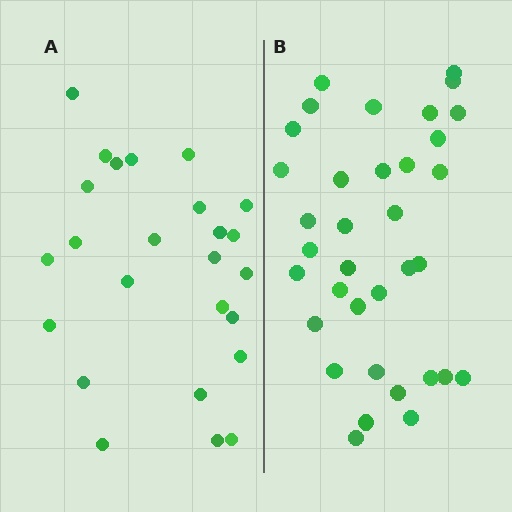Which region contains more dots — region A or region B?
Region B (the right region) has more dots.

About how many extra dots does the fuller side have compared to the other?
Region B has roughly 10 or so more dots than region A.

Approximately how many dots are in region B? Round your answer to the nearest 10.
About 40 dots. (The exact count is 35, which rounds to 40.)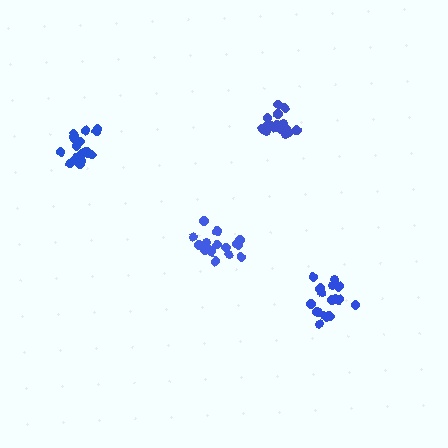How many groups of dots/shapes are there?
There are 4 groups.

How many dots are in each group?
Group 1: 16 dots, Group 2: 19 dots, Group 3: 18 dots, Group 4: 19 dots (72 total).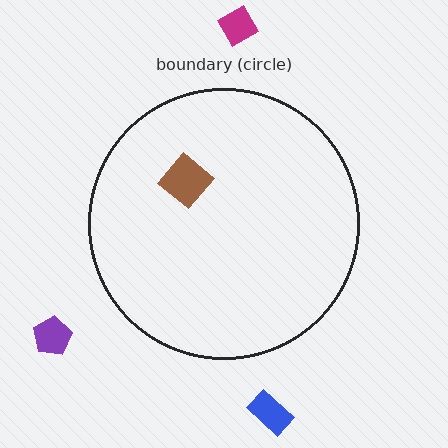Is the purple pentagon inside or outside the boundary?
Outside.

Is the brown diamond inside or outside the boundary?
Inside.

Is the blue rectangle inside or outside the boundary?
Outside.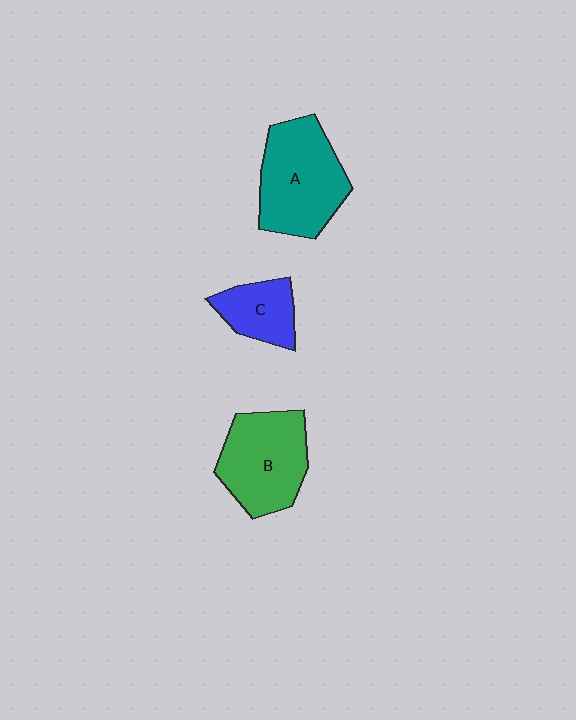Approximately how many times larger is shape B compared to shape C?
Approximately 1.8 times.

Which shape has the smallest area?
Shape C (blue).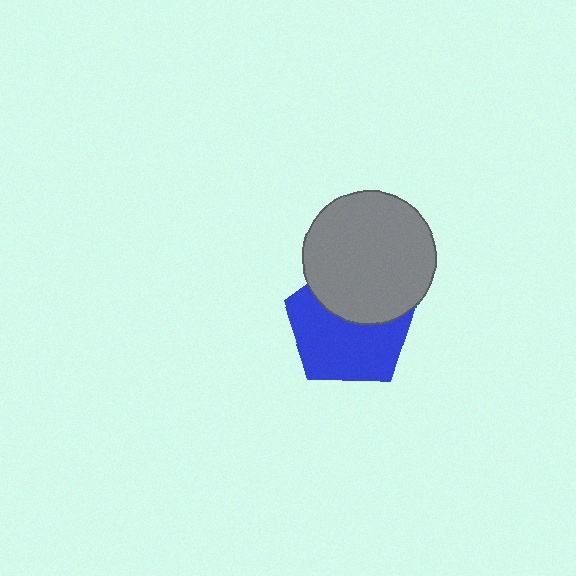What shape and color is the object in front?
The object in front is a gray circle.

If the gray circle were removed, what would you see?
You would see the complete blue pentagon.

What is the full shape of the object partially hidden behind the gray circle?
The partially hidden object is a blue pentagon.